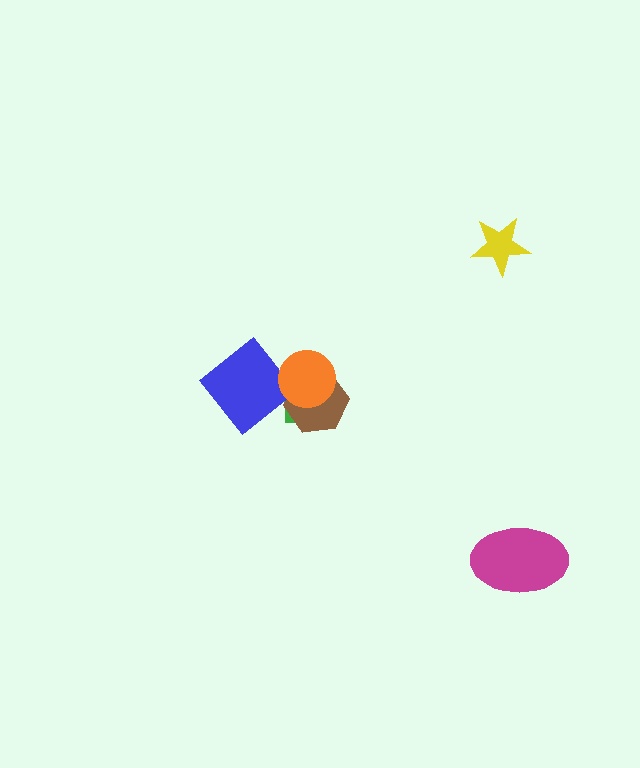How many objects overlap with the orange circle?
3 objects overlap with the orange circle.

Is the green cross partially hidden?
Yes, it is partially covered by another shape.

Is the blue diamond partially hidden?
Yes, it is partially covered by another shape.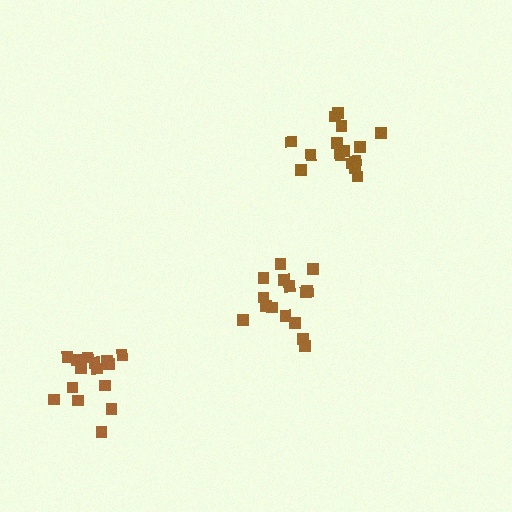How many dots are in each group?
Group 1: 15 dots, Group 2: 15 dots, Group 3: 15 dots (45 total).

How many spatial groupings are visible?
There are 3 spatial groupings.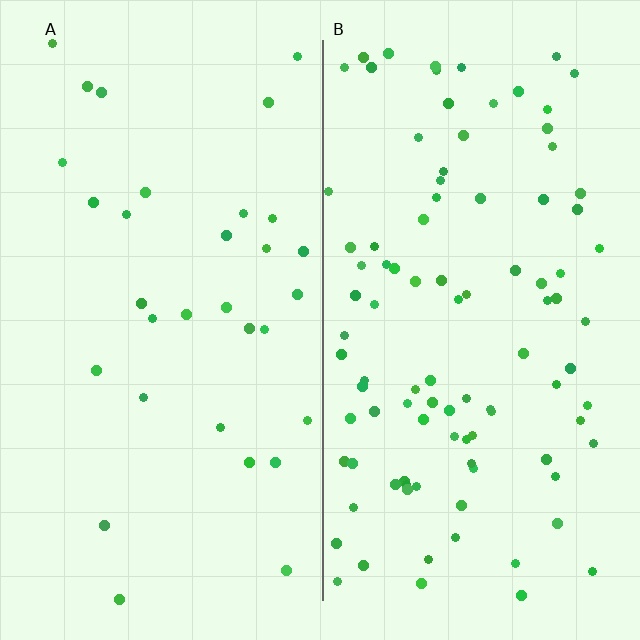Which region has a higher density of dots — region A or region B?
B (the right).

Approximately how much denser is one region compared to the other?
Approximately 3.1× — region B over region A.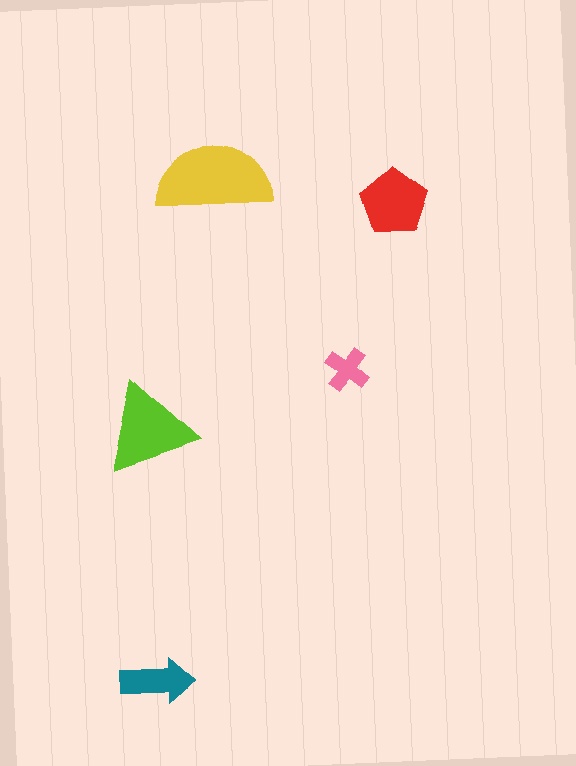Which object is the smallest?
The pink cross.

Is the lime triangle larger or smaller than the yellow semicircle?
Smaller.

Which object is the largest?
The yellow semicircle.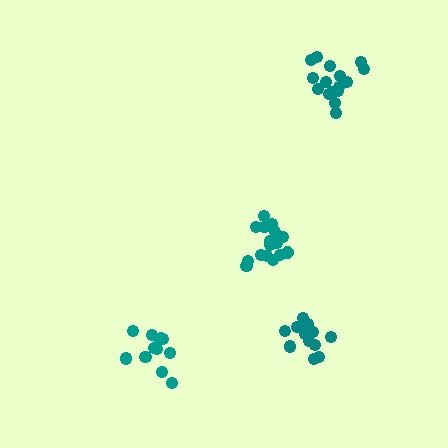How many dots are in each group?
Group 1: 16 dots, Group 2: 16 dots, Group 3: 12 dots, Group 4: 12 dots (56 total).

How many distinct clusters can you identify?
There are 4 distinct clusters.